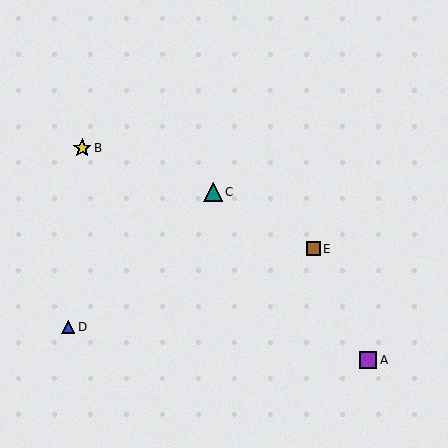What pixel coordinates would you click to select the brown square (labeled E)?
Click at (313, 249) to select the brown square E.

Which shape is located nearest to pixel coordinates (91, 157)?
The yellow star (labeled B) at (82, 148) is nearest to that location.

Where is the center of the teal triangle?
The center of the teal triangle is at (213, 192).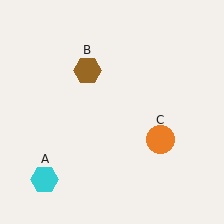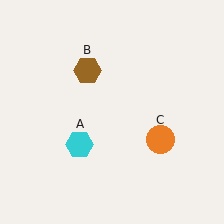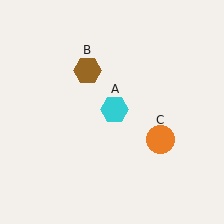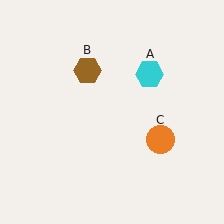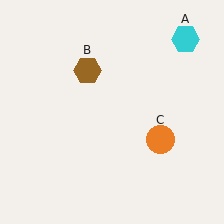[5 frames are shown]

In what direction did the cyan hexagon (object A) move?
The cyan hexagon (object A) moved up and to the right.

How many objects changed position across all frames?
1 object changed position: cyan hexagon (object A).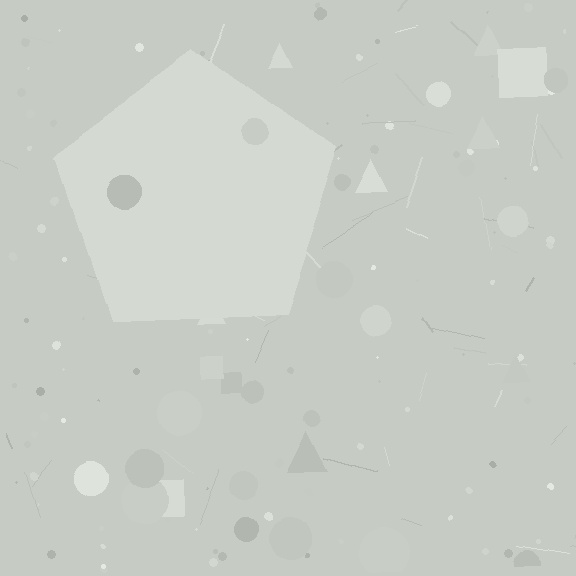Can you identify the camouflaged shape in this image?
The camouflaged shape is a pentagon.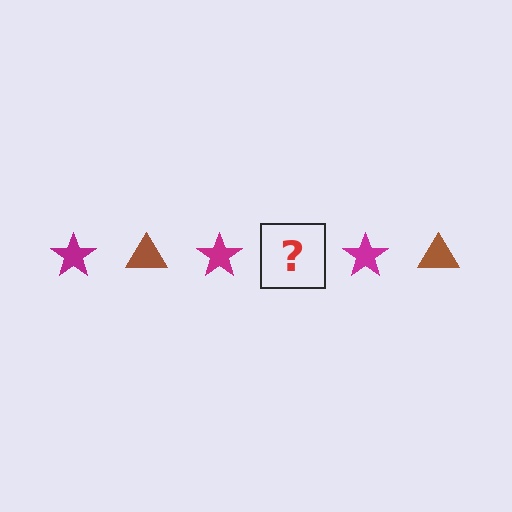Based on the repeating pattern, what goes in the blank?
The blank should be a brown triangle.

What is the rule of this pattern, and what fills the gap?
The rule is that the pattern alternates between magenta star and brown triangle. The gap should be filled with a brown triangle.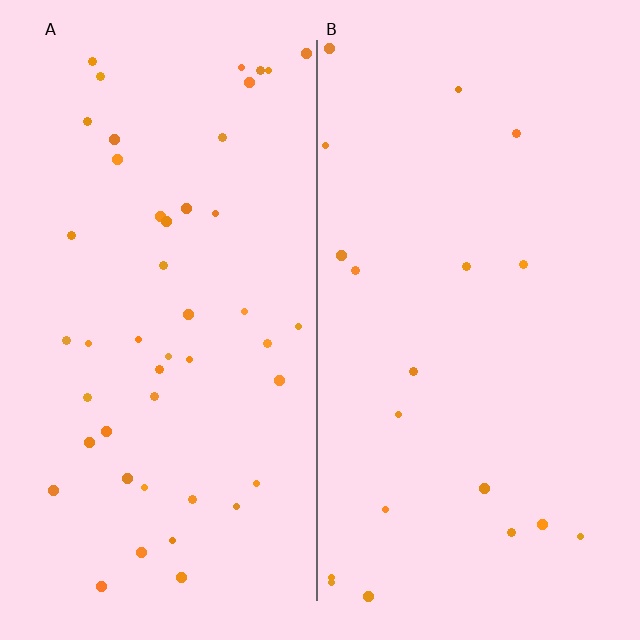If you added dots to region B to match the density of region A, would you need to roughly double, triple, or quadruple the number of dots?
Approximately double.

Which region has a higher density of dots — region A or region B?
A (the left).